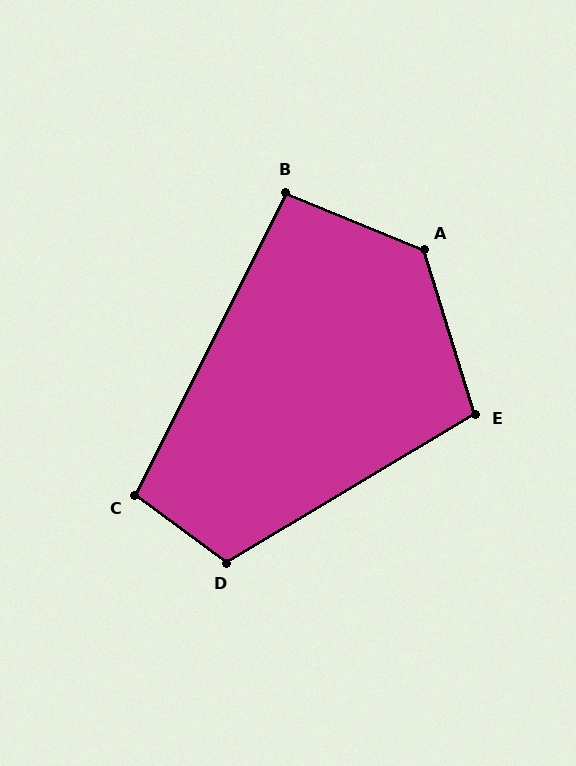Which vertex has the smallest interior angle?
B, at approximately 94 degrees.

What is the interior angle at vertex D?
Approximately 113 degrees (obtuse).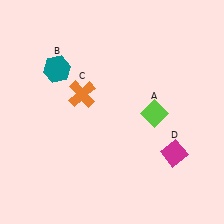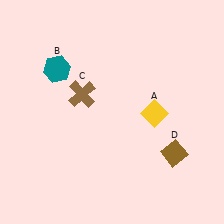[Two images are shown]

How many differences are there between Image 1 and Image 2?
There are 3 differences between the two images.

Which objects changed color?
A changed from lime to yellow. C changed from orange to brown. D changed from magenta to brown.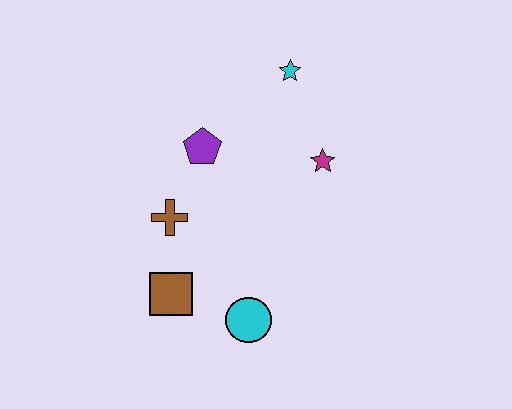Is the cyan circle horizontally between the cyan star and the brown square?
Yes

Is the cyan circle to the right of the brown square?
Yes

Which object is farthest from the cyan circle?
The cyan star is farthest from the cyan circle.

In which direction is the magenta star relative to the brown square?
The magenta star is to the right of the brown square.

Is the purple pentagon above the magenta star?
Yes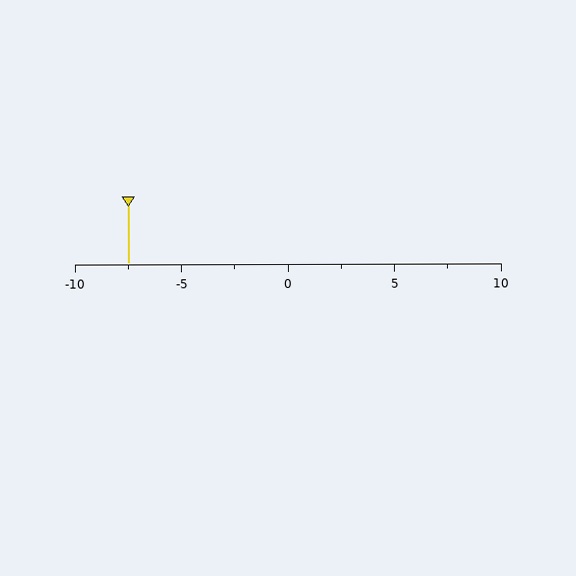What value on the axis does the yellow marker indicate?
The marker indicates approximately -7.5.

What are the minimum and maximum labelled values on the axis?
The axis runs from -10 to 10.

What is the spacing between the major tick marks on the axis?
The major ticks are spaced 5 apart.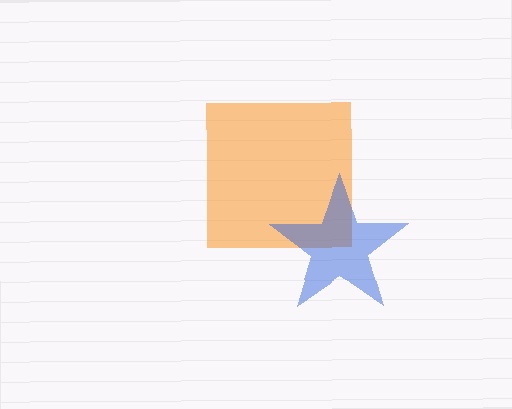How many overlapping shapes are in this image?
There are 2 overlapping shapes in the image.